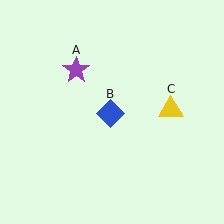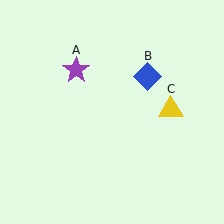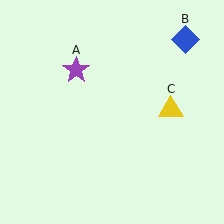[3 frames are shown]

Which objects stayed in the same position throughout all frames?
Purple star (object A) and yellow triangle (object C) remained stationary.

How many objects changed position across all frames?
1 object changed position: blue diamond (object B).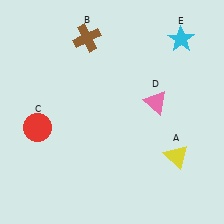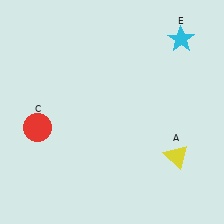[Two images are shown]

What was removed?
The brown cross (B), the pink triangle (D) were removed in Image 2.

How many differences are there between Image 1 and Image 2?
There are 2 differences between the two images.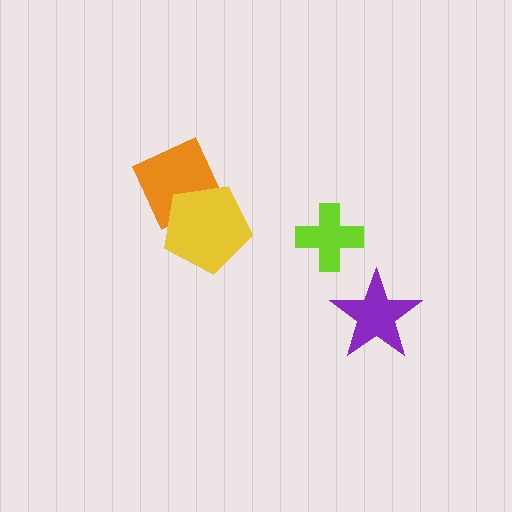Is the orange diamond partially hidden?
Yes, it is partially covered by another shape.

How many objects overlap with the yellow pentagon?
1 object overlaps with the yellow pentagon.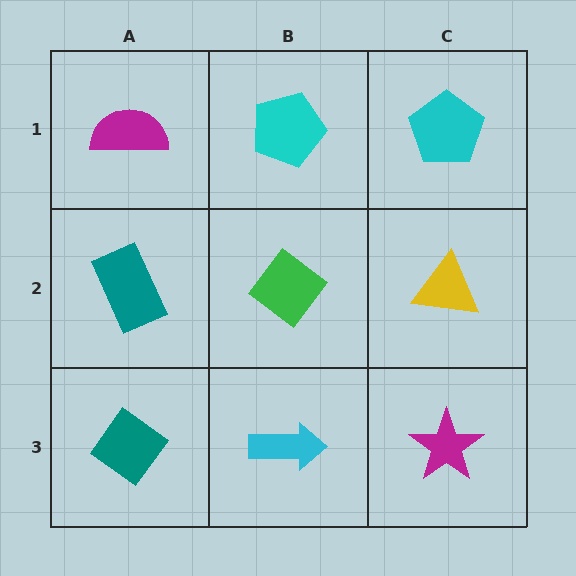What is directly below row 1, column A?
A teal rectangle.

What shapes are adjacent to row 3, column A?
A teal rectangle (row 2, column A), a cyan arrow (row 3, column B).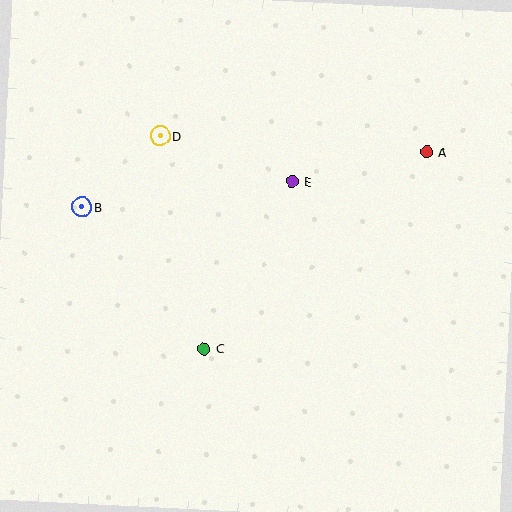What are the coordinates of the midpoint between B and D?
The midpoint between B and D is at (121, 171).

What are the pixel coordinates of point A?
Point A is at (427, 152).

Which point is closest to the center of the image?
Point E at (292, 182) is closest to the center.